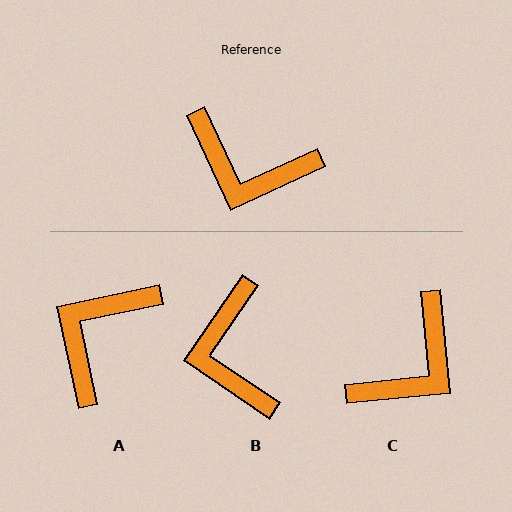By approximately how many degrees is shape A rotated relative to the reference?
Approximately 103 degrees clockwise.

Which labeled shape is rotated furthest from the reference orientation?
A, about 103 degrees away.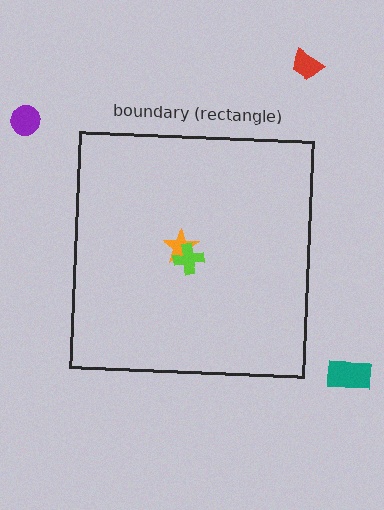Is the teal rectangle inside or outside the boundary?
Outside.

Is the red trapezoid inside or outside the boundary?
Outside.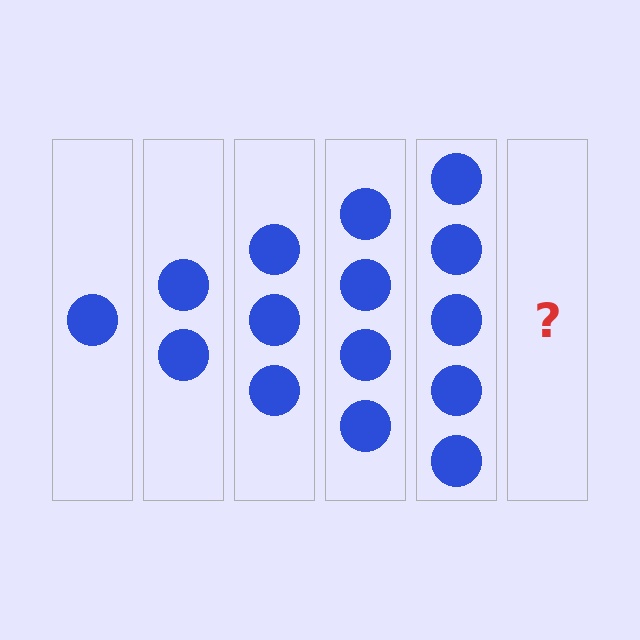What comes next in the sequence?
The next element should be 6 circles.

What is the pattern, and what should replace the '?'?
The pattern is that each step adds one more circle. The '?' should be 6 circles.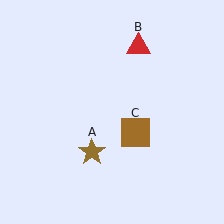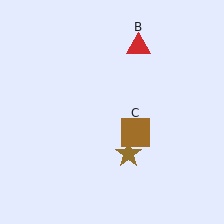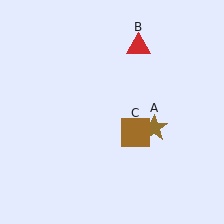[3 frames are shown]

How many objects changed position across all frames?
1 object changed position: brown star (object A).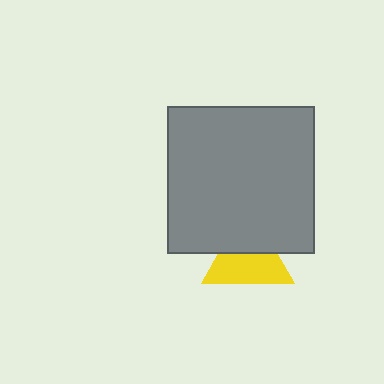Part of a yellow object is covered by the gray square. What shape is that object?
It is a triangle.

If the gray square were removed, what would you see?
You would see the complete yellow triangle.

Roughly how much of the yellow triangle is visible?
About half of it is visible (roughly 60%).